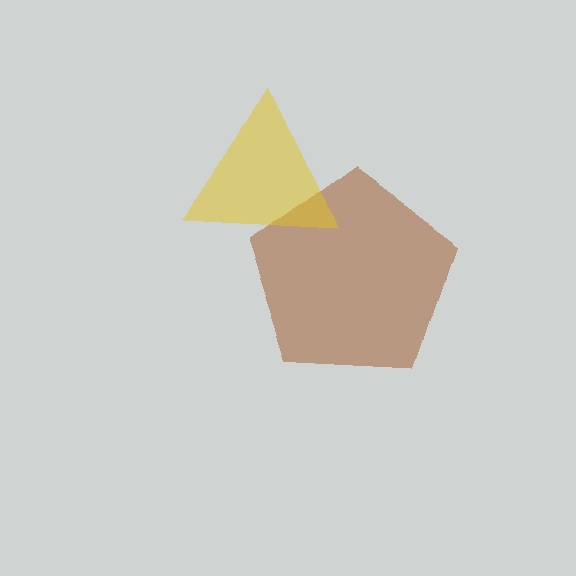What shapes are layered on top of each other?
The layered shapes are: a brown pentagon, a yellow triangle.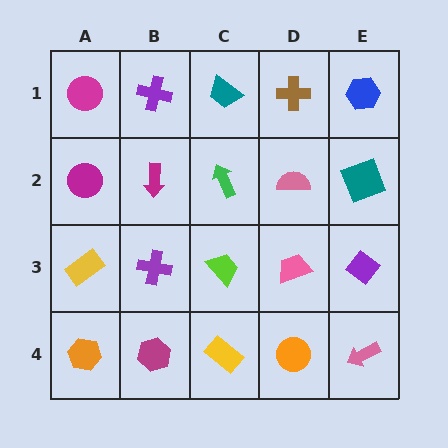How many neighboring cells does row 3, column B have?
4.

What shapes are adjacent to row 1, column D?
A pink semicircle (row 2, column D), a teal trapezoid (row 1, column C), a blue hexagon (row 1, column E).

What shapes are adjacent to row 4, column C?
A lime trapezoid (row 3, column C), a magenta hexagon (row 4, column B), an orange circle (row 4, column D).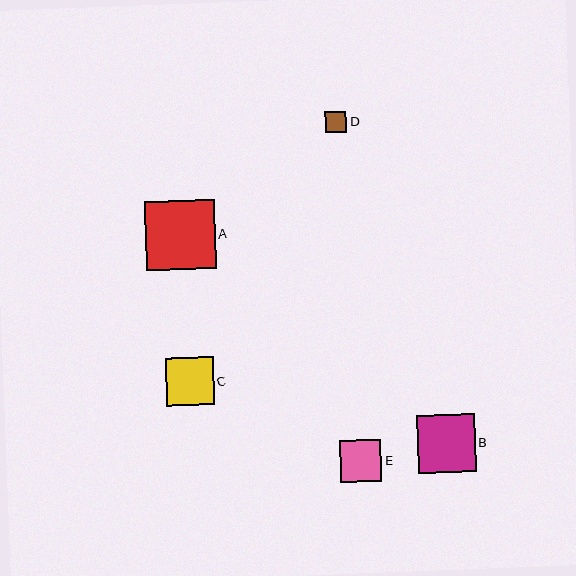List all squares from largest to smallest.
From largest to smallest: A, B, C, E, D.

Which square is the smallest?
Square D is the smallest with a size of approximately 22 pixels.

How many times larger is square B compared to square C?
Square B is approximately 1.2 times the size of square C.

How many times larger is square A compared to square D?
Square A is approximately 3.2 times the size of square D.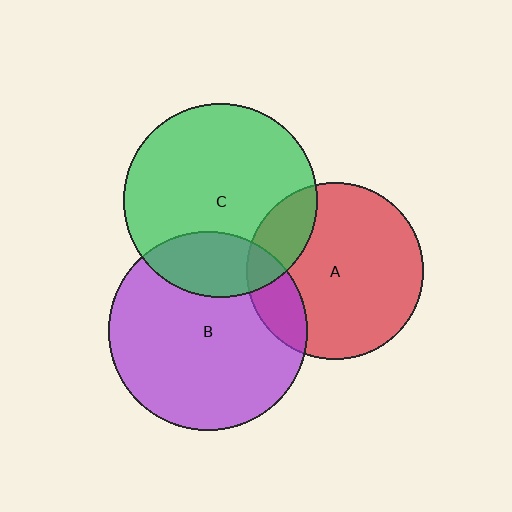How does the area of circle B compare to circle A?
Approximately 1.3 times.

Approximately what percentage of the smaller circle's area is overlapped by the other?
Approximately 20%.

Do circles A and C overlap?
Yes.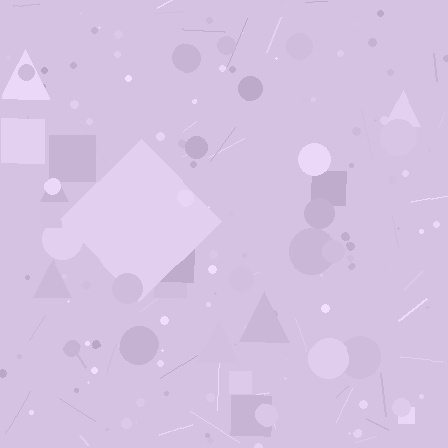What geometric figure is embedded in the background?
A diamond is embedded in the background.